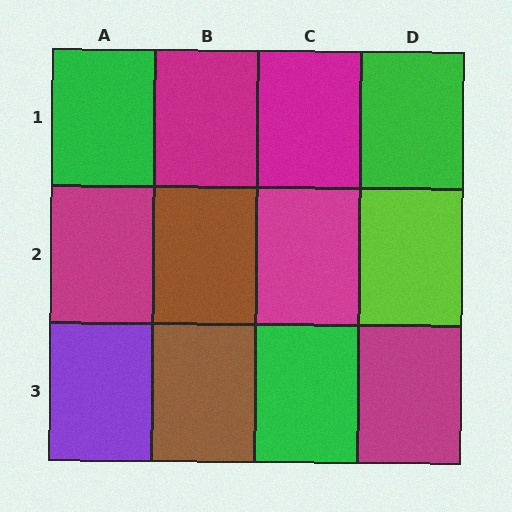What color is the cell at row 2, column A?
Magenta.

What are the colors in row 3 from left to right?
Purple, brown, green, magenta.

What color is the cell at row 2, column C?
Magenta.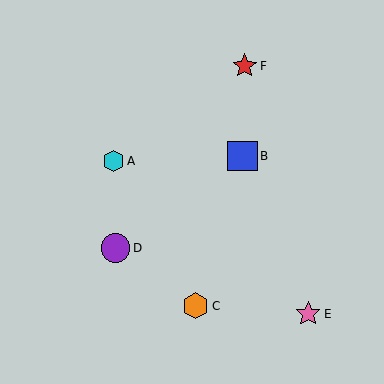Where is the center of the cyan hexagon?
The center of the cyan hexagon is at (114, 161).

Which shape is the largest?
The blue square (labeled B) is the largest.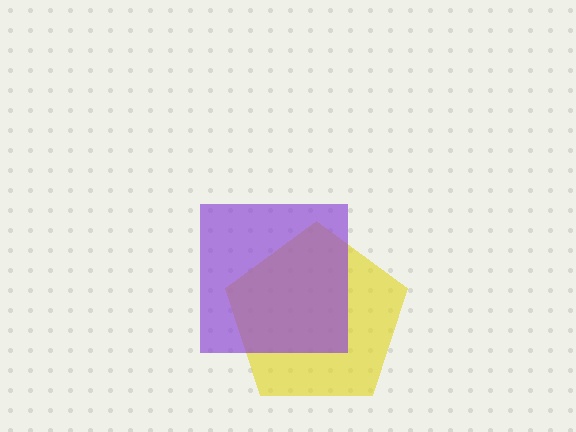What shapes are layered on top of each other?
The layered shapes are: a yellow pentagon, a purple square.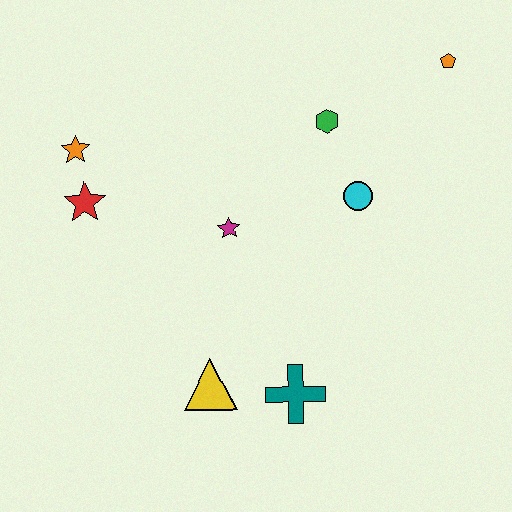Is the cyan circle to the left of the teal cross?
No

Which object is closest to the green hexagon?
The cyan circle is closest to the green hexagon.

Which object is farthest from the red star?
The orange pentagon is farthest from the red star.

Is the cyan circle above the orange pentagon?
No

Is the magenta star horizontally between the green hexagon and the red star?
Yes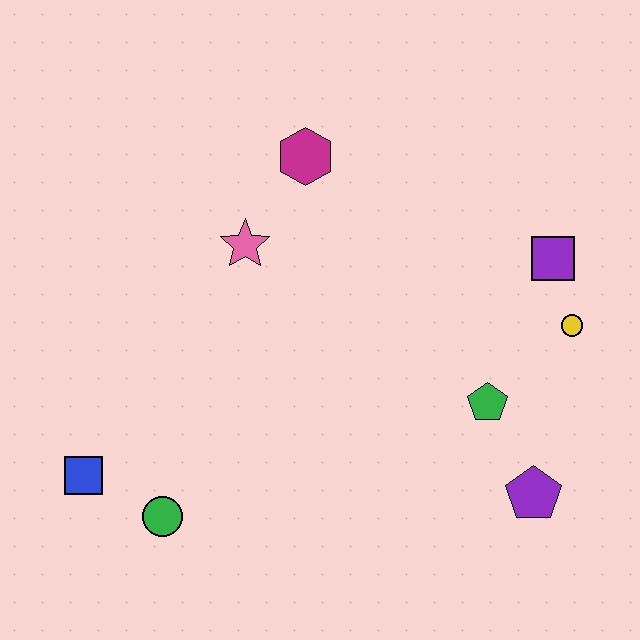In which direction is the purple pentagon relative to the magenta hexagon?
The purple pentagon is below the magenta hexagon.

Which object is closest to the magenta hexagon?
The pink star is closest to the magenta hexagon.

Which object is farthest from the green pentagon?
The blue square is farthest from the green pentagon.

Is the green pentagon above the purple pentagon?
Yes